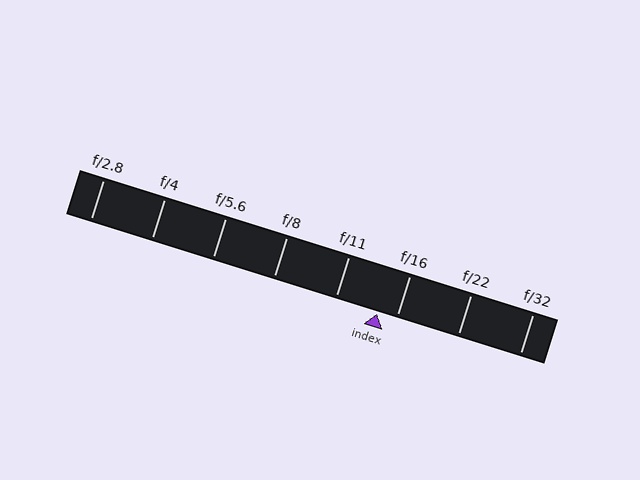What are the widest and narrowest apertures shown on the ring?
The widest aperture shown is f/2.8 and the narrowest is f/32.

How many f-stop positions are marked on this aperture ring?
There are 8 f-stop positions marked.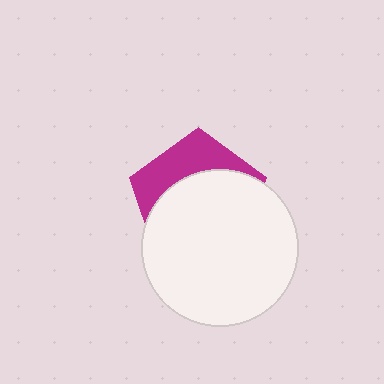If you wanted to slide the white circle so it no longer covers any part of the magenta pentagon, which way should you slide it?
Slide it down — that is the most direct way to separate the two shapes.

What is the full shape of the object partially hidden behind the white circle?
The partially hidden object is a magenta pentagon.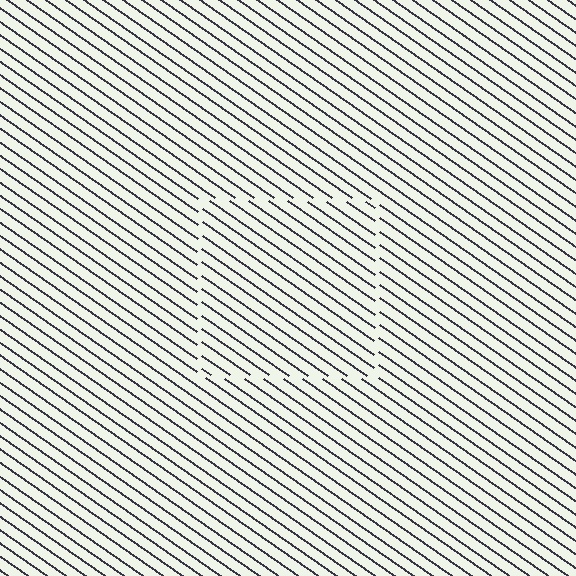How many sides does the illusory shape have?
4 sides — the line-ends trace a square.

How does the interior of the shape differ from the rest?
The interior of the shape contains the same grating, shifted by half a period — the contour is defined by the phase discontinuity where line-ends from the inner and outer gratings abut.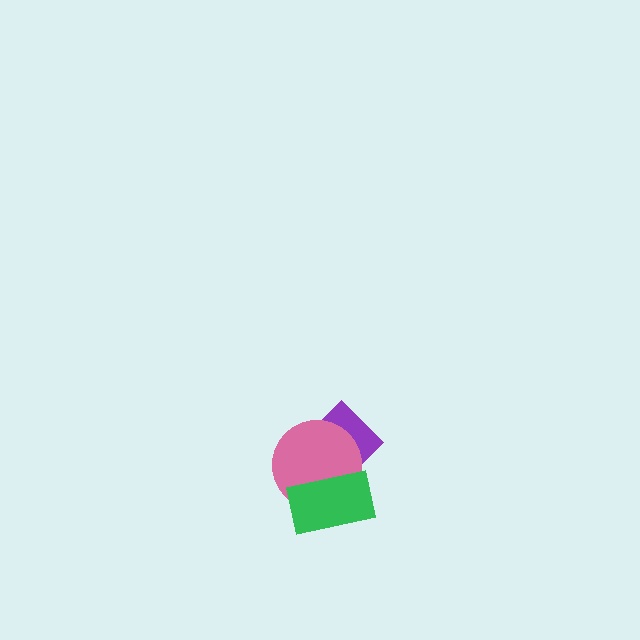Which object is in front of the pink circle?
The green rectangle is in front of the pink circle.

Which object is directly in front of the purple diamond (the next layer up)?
The pink circle is directly in front of the purple diamond.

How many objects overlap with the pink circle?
2 objects overlap with the pink circle.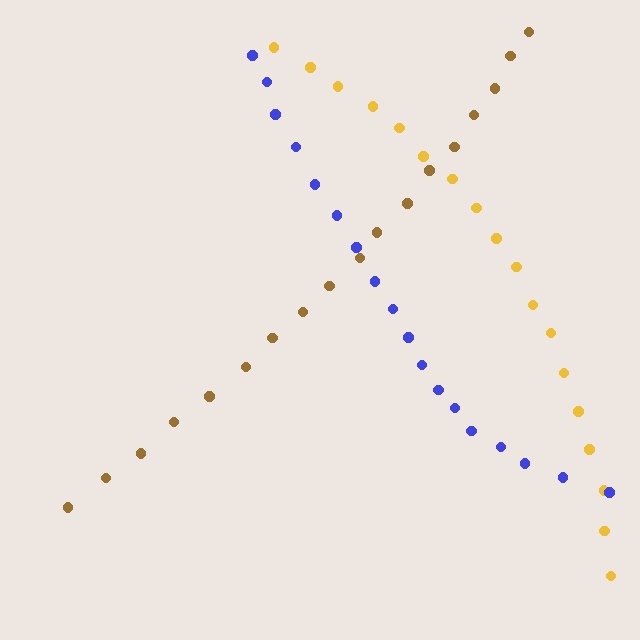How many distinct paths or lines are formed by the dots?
There are 3 distinct paths.